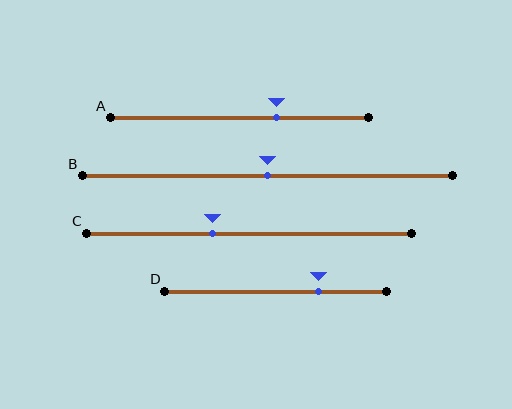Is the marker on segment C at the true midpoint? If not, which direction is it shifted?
No, the marker on segment C is shifted to the left by about 11% of the segment length.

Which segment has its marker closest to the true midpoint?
Segment B has its marker closest to the true midpoint.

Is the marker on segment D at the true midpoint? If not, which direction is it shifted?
No, the marker on segment D is shifted to the right by about 19% of the segment length.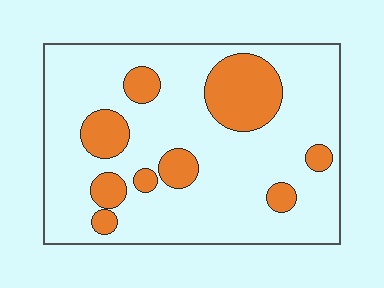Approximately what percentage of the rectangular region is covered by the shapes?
Approximately 20%.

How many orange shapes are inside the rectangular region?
9.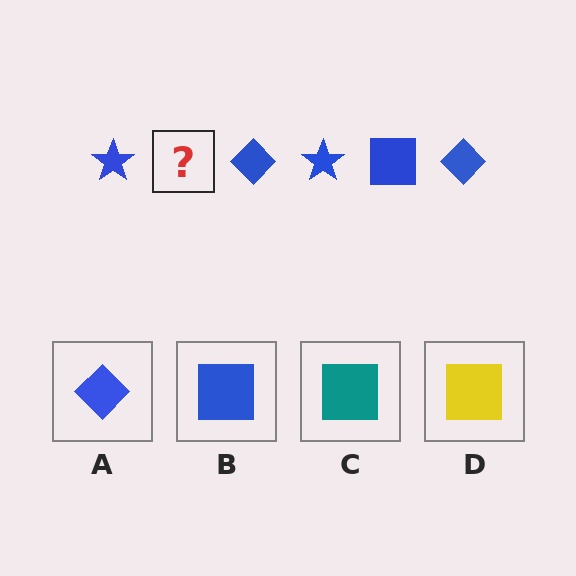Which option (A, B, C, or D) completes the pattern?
B.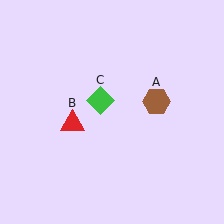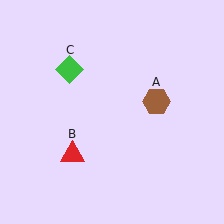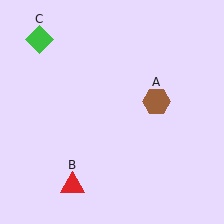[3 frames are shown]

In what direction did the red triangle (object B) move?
The red triangle (object B) moved down.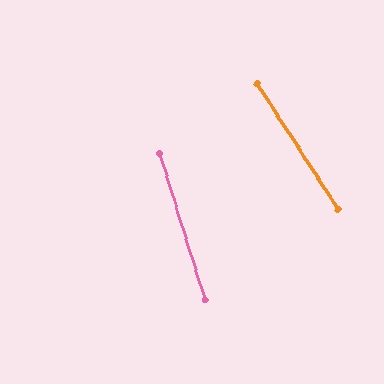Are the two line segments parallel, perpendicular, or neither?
Neither parallel nor perpendicular — they differ by about 16°.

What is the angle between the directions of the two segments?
Approximately 16 degrees.